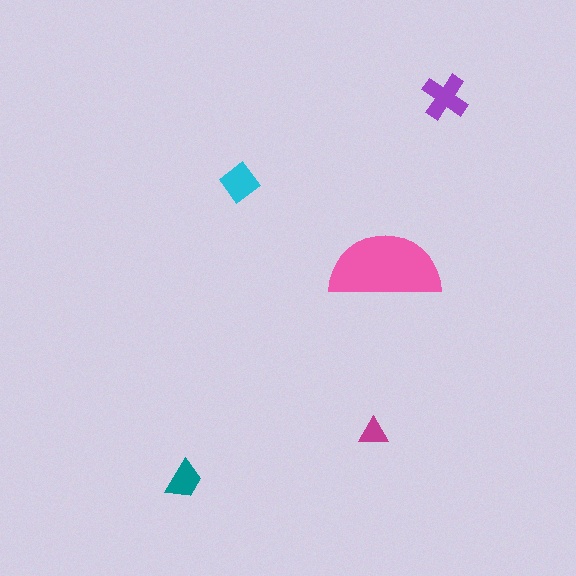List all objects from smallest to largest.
The magenta triangle, the teal trapezoid, the cyan diamond, the purple cross, the pink semicircle.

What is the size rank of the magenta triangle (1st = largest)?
5th.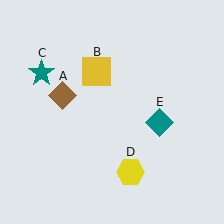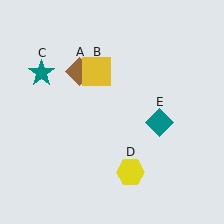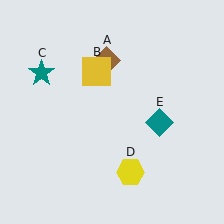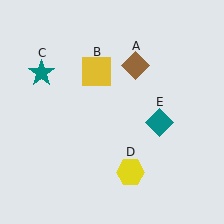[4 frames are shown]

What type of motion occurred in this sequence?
The brown diamond (object A) rotated clockwise around the center of the scene.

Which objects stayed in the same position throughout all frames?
Yellow square (object B) and teal star (object C) and yellow hexagon (object D) and teal diamond (object E) remained stationary.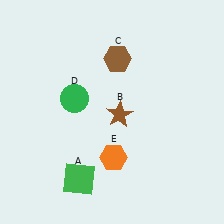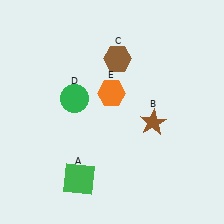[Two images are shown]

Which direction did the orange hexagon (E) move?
The orange hexagon (E) moved up.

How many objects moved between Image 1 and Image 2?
2 objects moved between the two images.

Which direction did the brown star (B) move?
The brown star (B) moved right.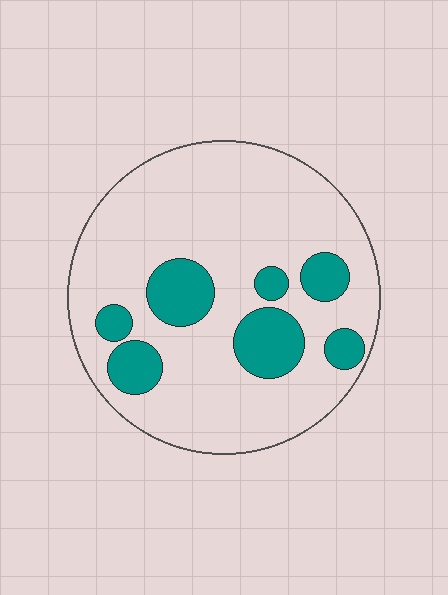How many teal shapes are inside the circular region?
7.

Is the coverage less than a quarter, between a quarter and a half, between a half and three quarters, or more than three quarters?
Less than a quarter.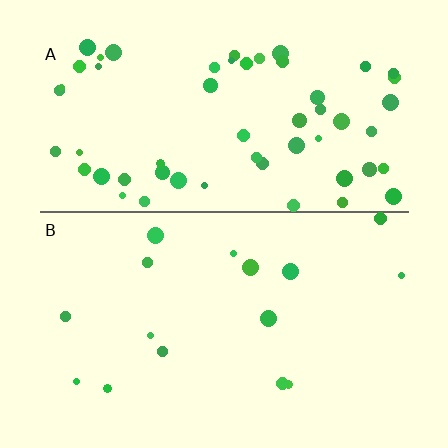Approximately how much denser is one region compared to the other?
Approximately 3.5× — region A over region B.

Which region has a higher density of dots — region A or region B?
A (the top).